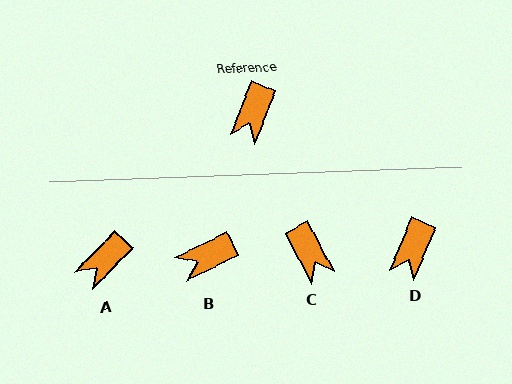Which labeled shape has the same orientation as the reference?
D.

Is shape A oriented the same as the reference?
No, it is off by about 22 degrees.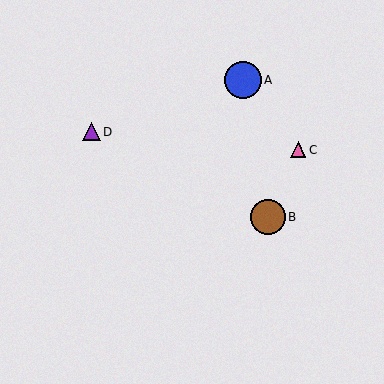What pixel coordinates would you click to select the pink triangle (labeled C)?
Click at (298, 150) to select the pink triangle C.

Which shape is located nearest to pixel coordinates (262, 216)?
The brown circle (labeled B) at (268, 217) is nearest to that location.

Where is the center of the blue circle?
The center of the blue circle is at (243, 80).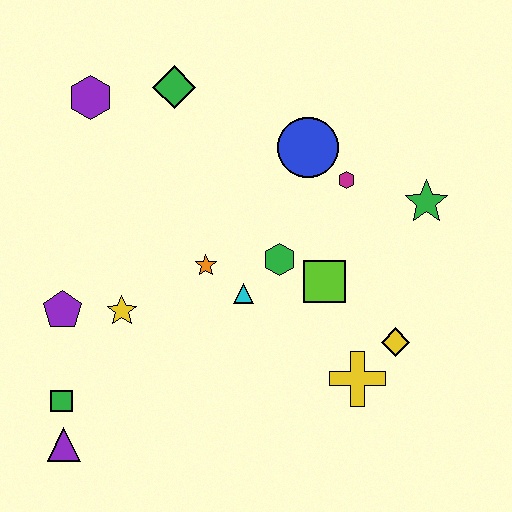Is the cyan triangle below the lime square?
Yes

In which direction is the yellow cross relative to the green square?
The yellow cross is to the right of the green square.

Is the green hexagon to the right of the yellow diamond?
No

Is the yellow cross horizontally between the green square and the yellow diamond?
Yes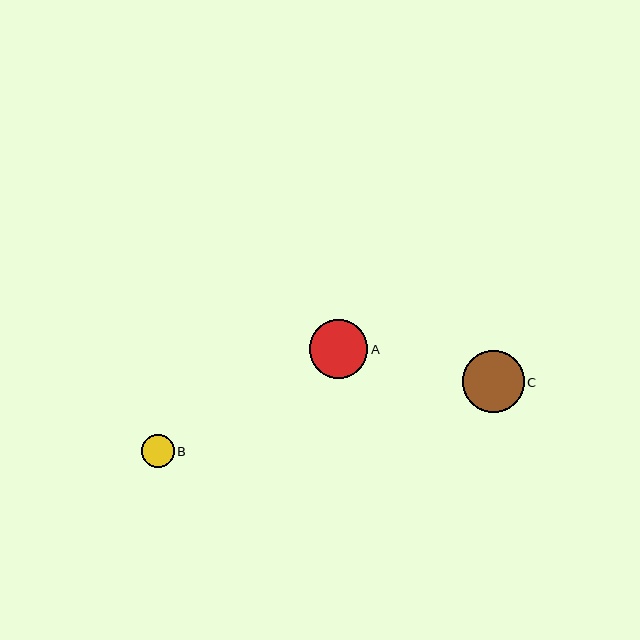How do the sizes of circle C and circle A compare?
Circle C and circle A are approximately the same size.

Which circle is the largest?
Circle C is the largest with a size of approximately 62 pixels.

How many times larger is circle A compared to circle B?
Circle A is approximately 1.8 times the size of circle B.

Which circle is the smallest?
Circle B is the smallest with a size of approximately 33 pixels.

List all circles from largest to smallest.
From largest to smallest: C, A, B.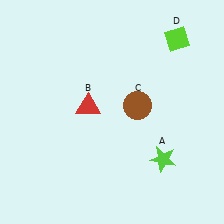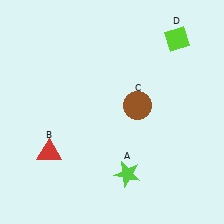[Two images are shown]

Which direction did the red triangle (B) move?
The red triangle (B) moved down.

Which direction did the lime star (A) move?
The lime star (A) moved left.